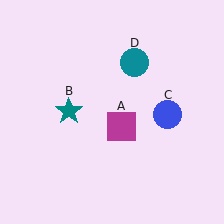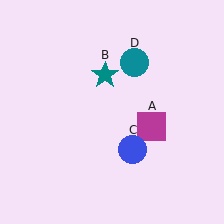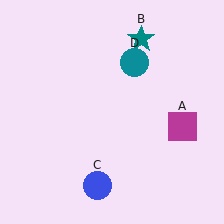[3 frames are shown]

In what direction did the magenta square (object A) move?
The magenta square (object A) moved right.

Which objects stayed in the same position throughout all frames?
Teal circle (object D) remained stationary.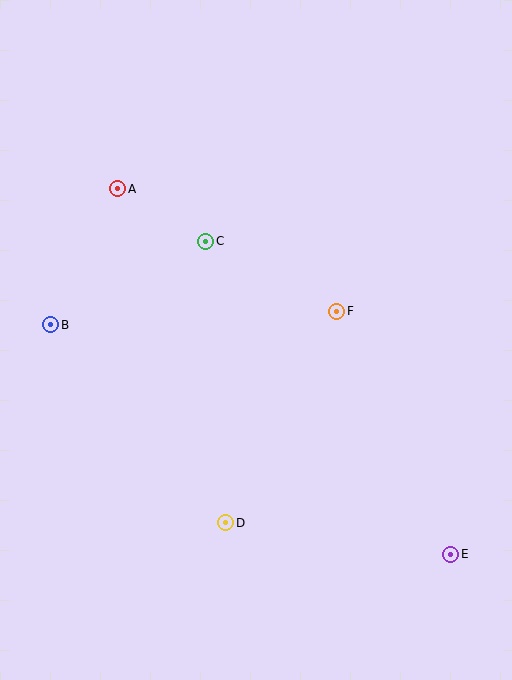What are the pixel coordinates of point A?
Point A is at (118, 189).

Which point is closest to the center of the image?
Point F at (337, 311) is closest to the center.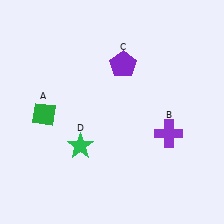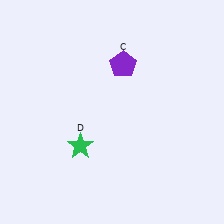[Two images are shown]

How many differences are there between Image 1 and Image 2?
There are 2 differences between the two images.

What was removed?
The green diamond (A), the purple cross (B) were removed in Image 2.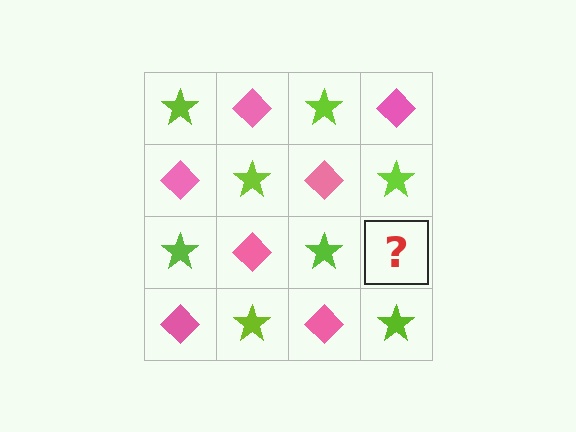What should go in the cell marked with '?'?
The missing cell should contain a pink diamond.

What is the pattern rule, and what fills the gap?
The rule is that it alternates lime star and pink diamond in a checkerboard pattern. The gap should be filled with a pink diamond.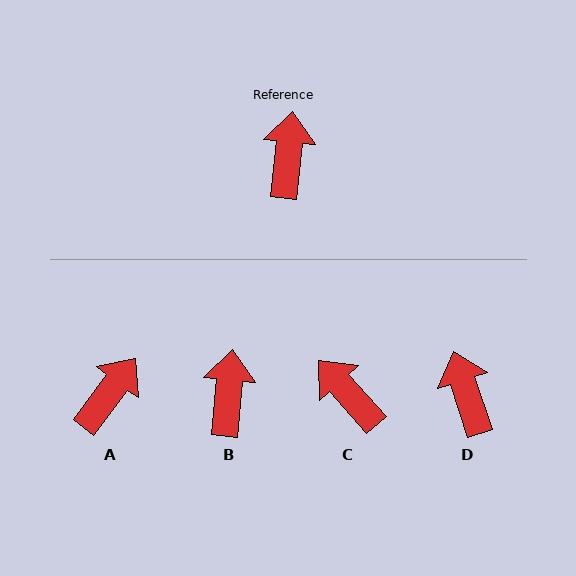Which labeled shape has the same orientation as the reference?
B.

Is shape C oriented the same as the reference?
No, it is off by about 48 degrees.